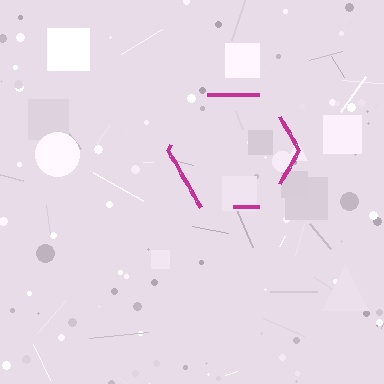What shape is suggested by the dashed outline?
The dashed outline suggests a hexagon.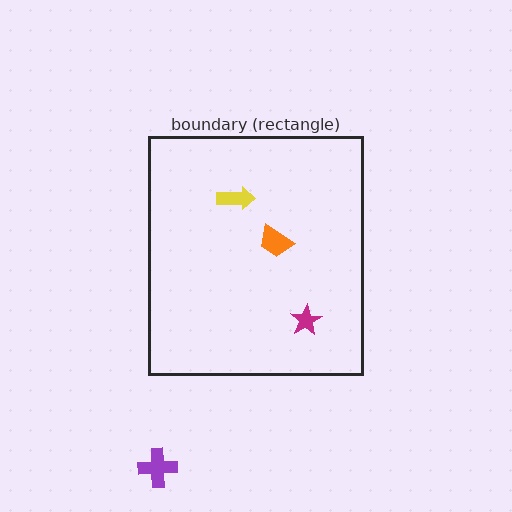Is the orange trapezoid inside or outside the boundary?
Inside.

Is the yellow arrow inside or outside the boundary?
Inside.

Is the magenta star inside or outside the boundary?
Inside.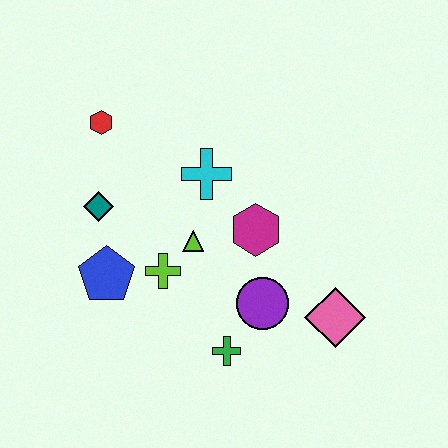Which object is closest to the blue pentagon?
The lime cross is closest to the blue pentagon.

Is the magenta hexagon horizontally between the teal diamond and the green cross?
No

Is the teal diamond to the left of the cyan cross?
Yes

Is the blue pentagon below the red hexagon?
Yes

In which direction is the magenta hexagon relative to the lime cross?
The magenta hexagon is to the right of the lime cross.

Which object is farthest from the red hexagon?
The pink diamond is farthest from the red hexagon.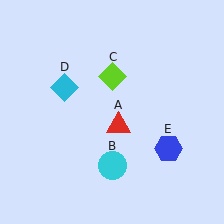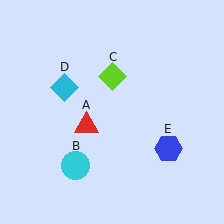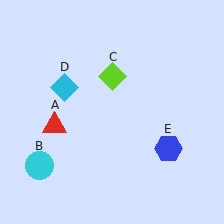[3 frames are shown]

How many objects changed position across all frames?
2 objects changed position: red triangle (object A), cyan circle (object B).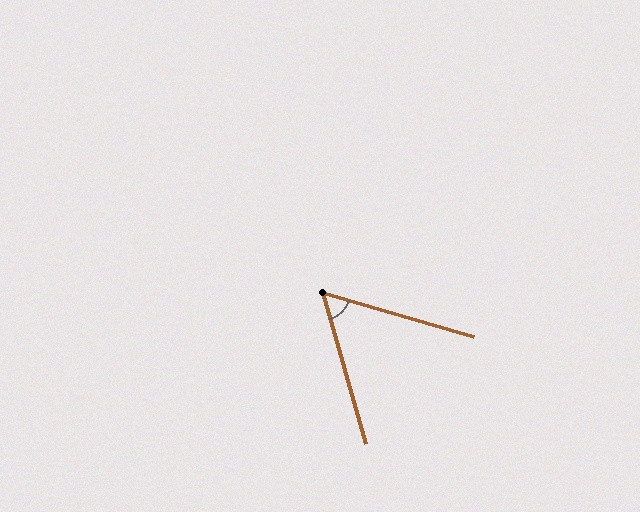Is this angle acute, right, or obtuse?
It is acute.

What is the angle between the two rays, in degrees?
Approximately 58 degrees.